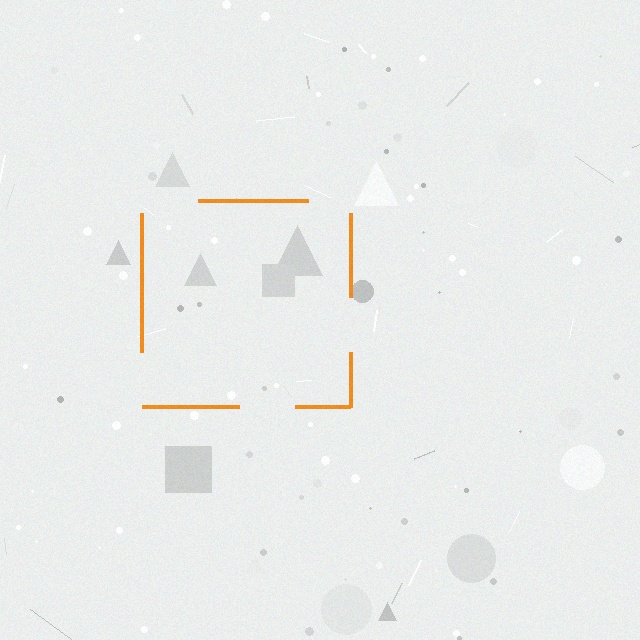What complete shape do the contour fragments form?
The contour fragments form a square.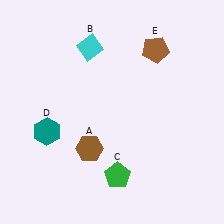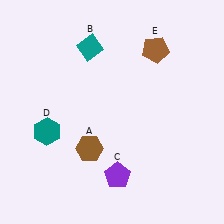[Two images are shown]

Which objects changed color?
B changed from cyan to teal. C changed from green to purple.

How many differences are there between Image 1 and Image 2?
There are 2 differences between the two images.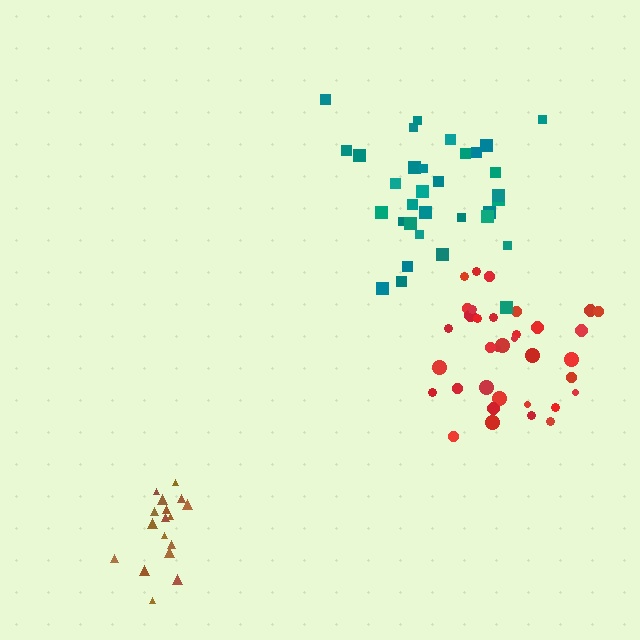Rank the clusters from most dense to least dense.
red, teal, brown.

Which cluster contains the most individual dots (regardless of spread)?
Red (35).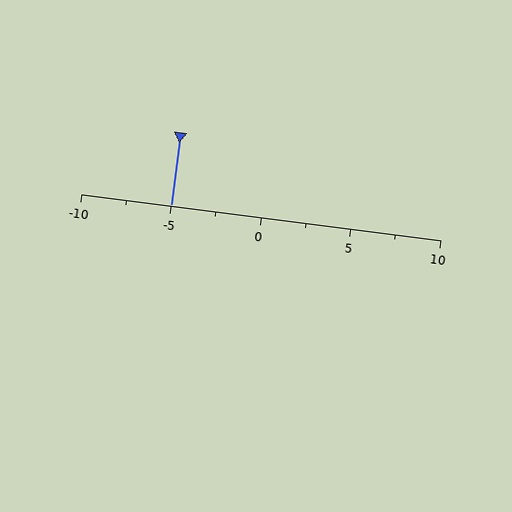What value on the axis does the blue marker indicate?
The marker indicates approximately -5.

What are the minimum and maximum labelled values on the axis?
The axis runs from -10 to 10.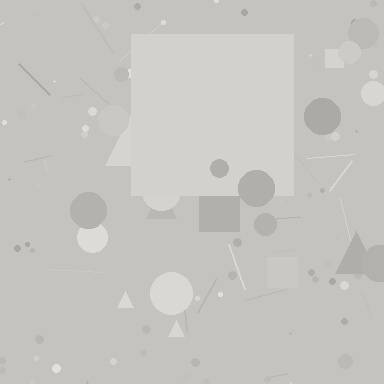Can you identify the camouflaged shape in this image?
The camouflaged shape is a square.